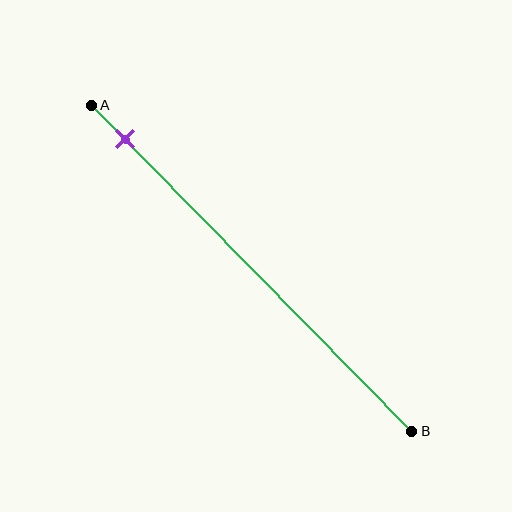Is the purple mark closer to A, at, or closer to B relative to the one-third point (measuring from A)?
The purple mark is closer to point A than the one-third point of segment AB.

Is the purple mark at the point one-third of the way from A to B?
No, the mark is at about 10% from A, not at the 33% one-third point.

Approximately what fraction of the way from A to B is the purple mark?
The purple mark is approximately 10% of the way from A to B.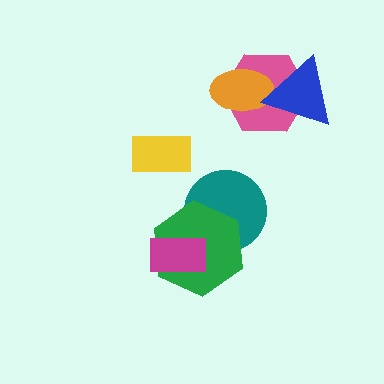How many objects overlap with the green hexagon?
2 objects overlap with the green hexagon.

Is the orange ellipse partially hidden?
Yes, it is partially covered by another shape.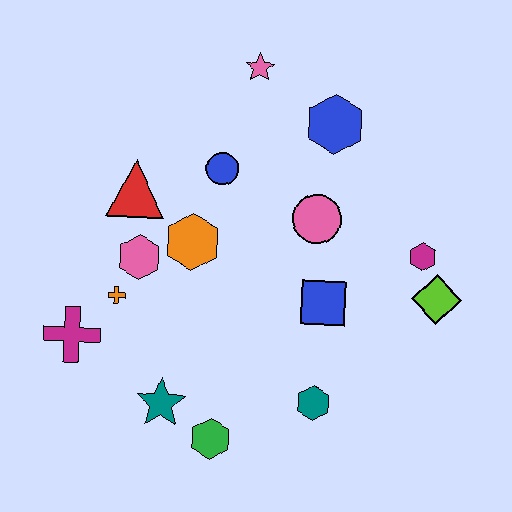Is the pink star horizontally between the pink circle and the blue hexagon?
No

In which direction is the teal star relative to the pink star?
The teal star is below the pink star.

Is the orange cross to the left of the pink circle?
Yes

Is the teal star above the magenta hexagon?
No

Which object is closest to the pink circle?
The blue square is closest to the pink circle.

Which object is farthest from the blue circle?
The green hexagon is farthest from the blue circle.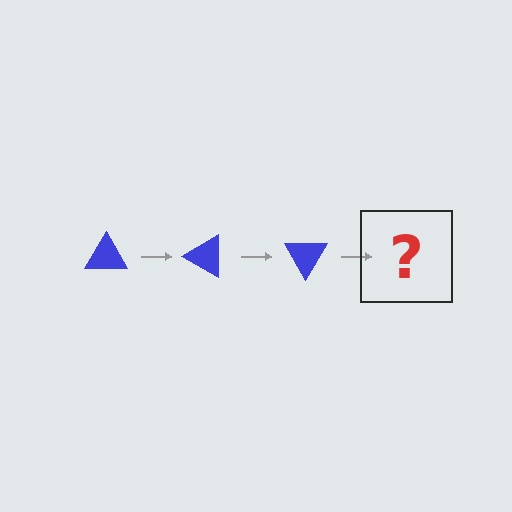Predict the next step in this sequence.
The next step is a blue triangle rotated 90 degrees.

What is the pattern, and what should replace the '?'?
The pattern is that the triangle rotates 30 degrees each step. The '?' should be a blue triangle rotated 90 degrees.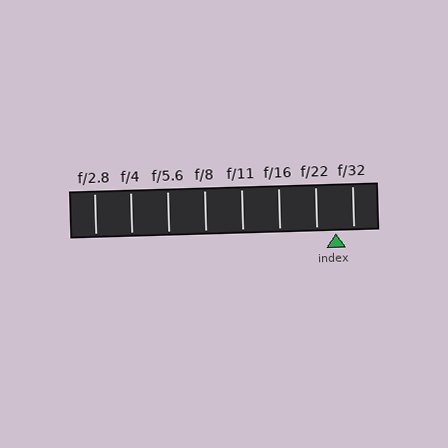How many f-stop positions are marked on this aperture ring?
There are 8 f-stop positions marked.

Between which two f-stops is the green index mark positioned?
The index mark is between f/22 and f/32.